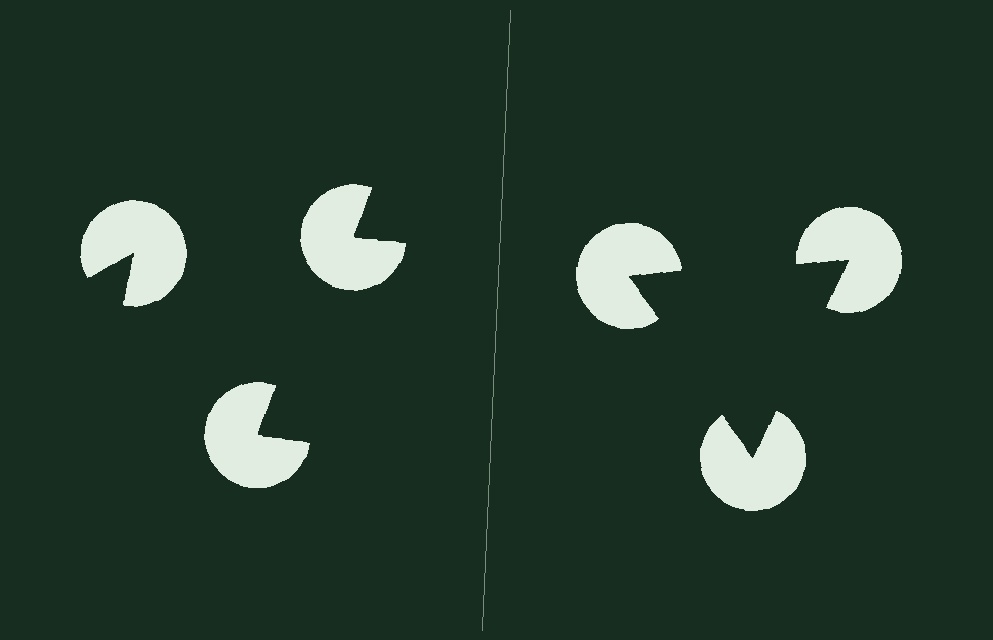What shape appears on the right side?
An illusory triangle.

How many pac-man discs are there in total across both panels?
6 — 3 on each side.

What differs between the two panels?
The pac-man discs are positioned identically on both sides; only the wedge orientations differ. On the right they align to a triangle; on the left they are misaligned.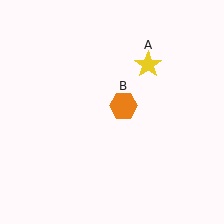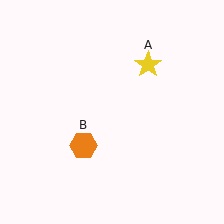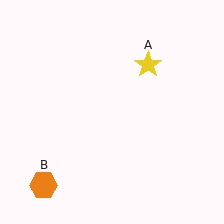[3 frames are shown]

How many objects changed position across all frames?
1 object changed position: orange hexagon (object B).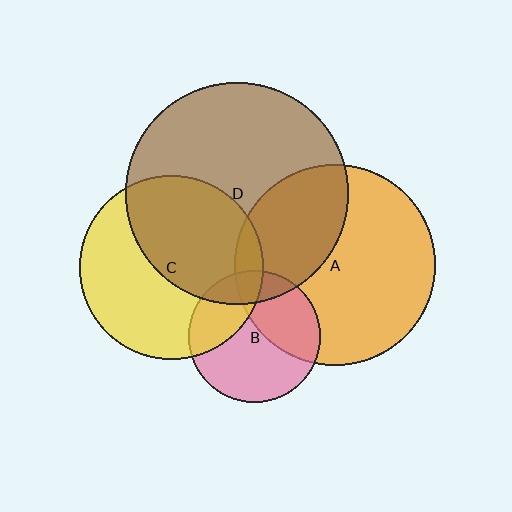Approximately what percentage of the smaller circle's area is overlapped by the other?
Approximately 35%.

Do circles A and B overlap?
Yes.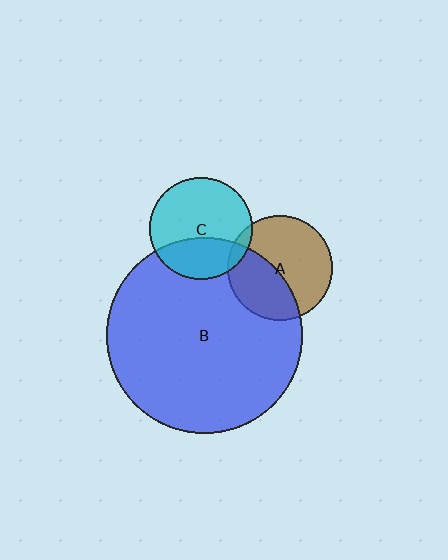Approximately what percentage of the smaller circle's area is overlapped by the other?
Approximately 40%.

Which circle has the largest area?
Circle B (blue).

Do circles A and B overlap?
Yes.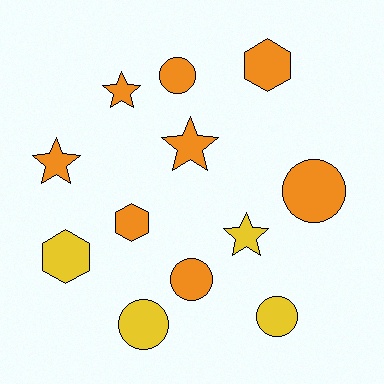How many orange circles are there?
There are 3 orange circles.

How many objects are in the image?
There are 12 objects.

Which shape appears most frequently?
Circle, with 5 objects.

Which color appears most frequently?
Orange, with 8 objects.